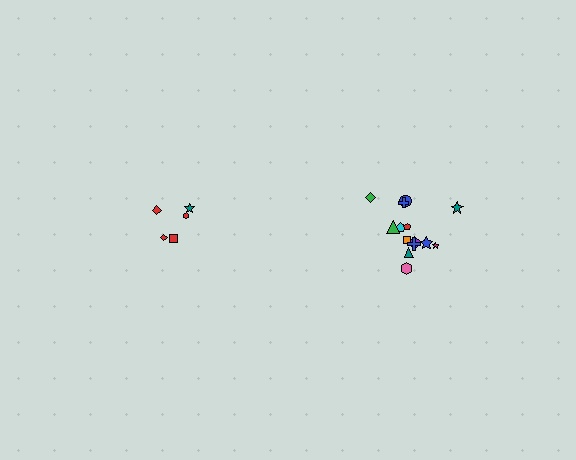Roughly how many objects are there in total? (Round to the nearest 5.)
Roughly 20 objects in total.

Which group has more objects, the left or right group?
The right group.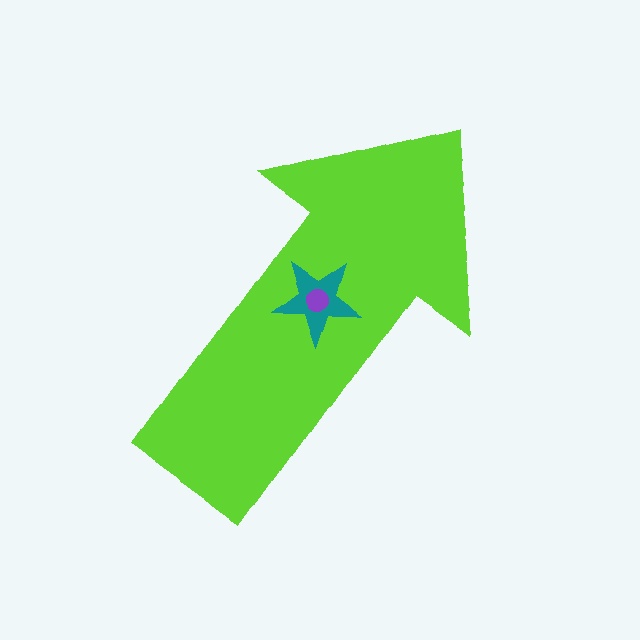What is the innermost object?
The purple circle.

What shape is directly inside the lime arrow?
The teal star.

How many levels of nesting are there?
3.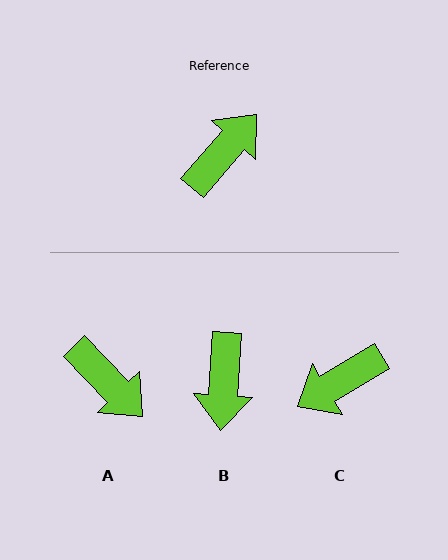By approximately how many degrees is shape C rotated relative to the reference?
Approximately 162 degrees counter-clockwise.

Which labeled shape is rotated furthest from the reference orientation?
C, about 162 degrees away.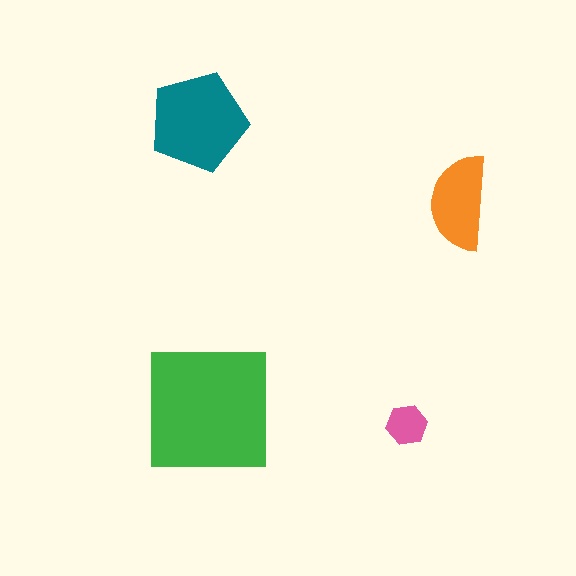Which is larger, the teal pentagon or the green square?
The green square.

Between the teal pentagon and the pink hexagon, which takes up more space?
The teal pentagon.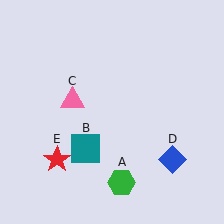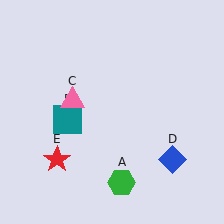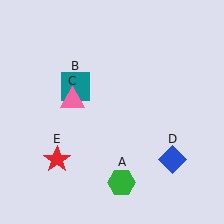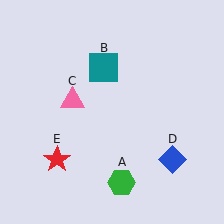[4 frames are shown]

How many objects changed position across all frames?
1 object changed position: teal square (object B).